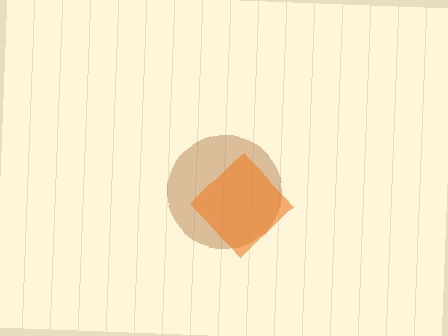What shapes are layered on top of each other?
The layered shapes are: a brown circle, an orange diamond.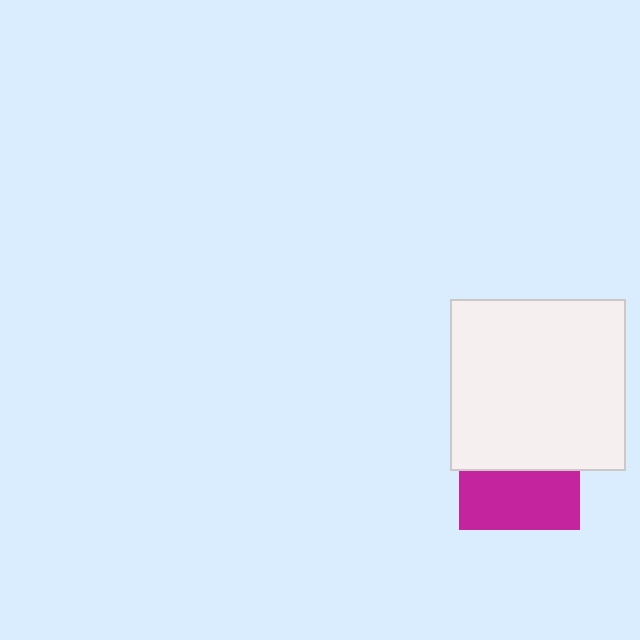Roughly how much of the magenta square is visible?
About half of it is visible (roughly 48%).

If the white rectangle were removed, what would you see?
You would see the complete magenta square.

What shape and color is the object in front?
The object in front is a white rectangle.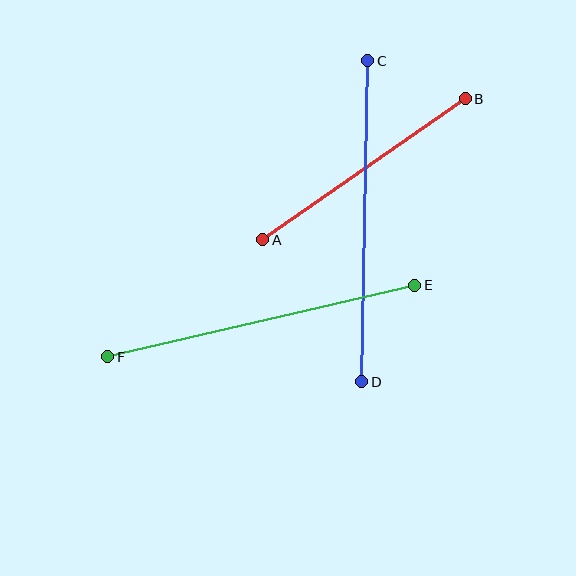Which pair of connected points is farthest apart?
Points C and D are farthest apart.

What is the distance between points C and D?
The distance is approximately 321 pixels.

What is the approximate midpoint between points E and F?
The midpoint is at approximately (261, 321) pixels.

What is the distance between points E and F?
The distance is approximately 315 pixels.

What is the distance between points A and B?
The distance is approximately 247 pixels.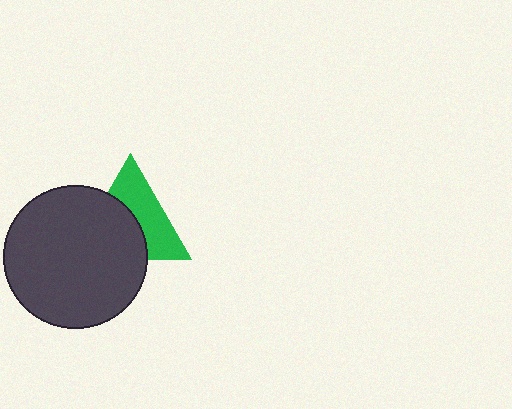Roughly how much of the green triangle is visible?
About half of it is visible (roughly 50%).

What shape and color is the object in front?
The object in front is a dark gray circle.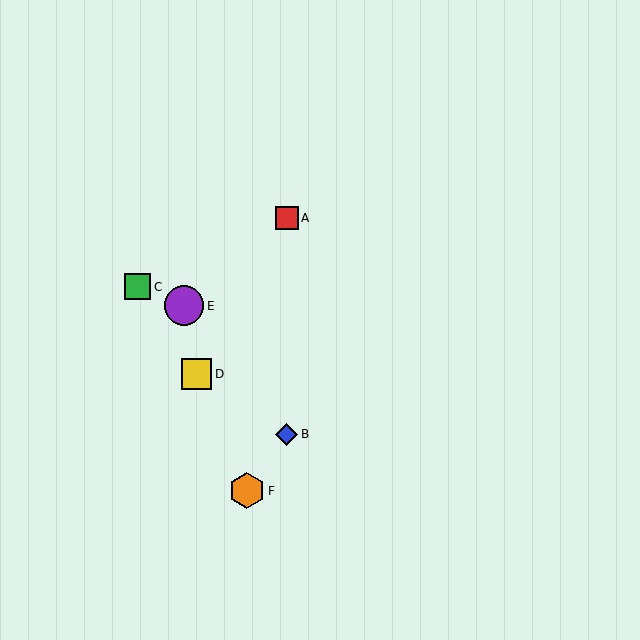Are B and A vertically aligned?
Yes, both are at x≈287.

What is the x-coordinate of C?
Object C is at x≈138.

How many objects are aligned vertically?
2 objects (A, B) are aligned vertically.